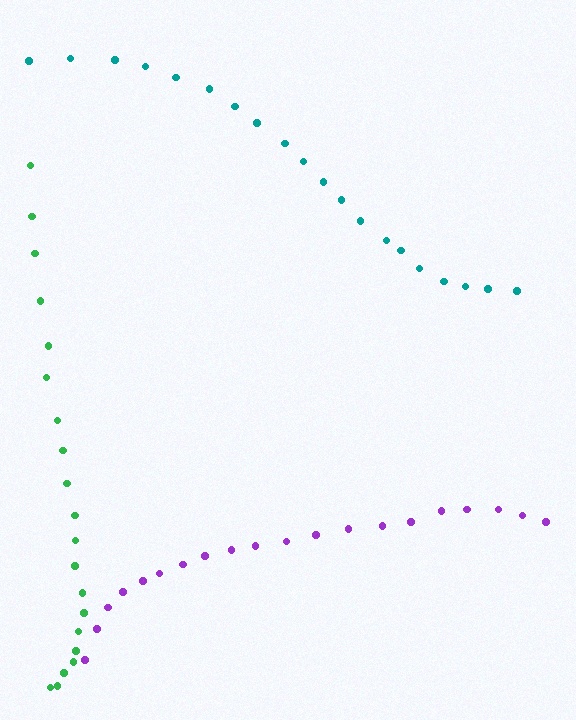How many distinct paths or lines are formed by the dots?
There are 3 distinct paths.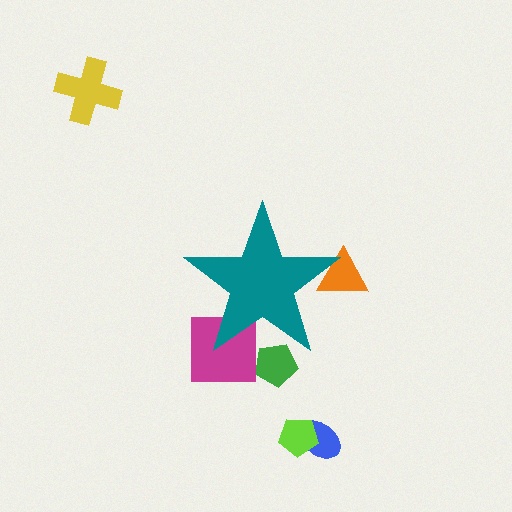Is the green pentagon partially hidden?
Yes, the green pentagon is partially hidden behind the teal star.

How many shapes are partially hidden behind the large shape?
3 shapes are partially hidden.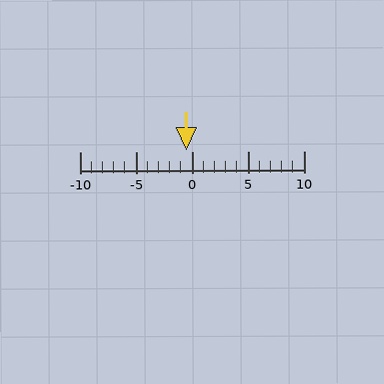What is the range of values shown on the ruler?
The ruler shows values from -10 to 10.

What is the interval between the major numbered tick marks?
The major tick marks are spaced 5 units apart.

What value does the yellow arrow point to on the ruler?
The yellow arrow points to approximately 0.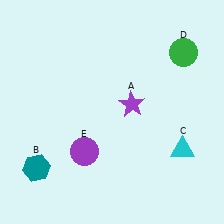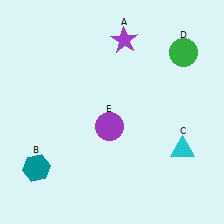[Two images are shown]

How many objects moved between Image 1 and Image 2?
2 objects moved between the two images.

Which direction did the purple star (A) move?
The purple star (A) moved up.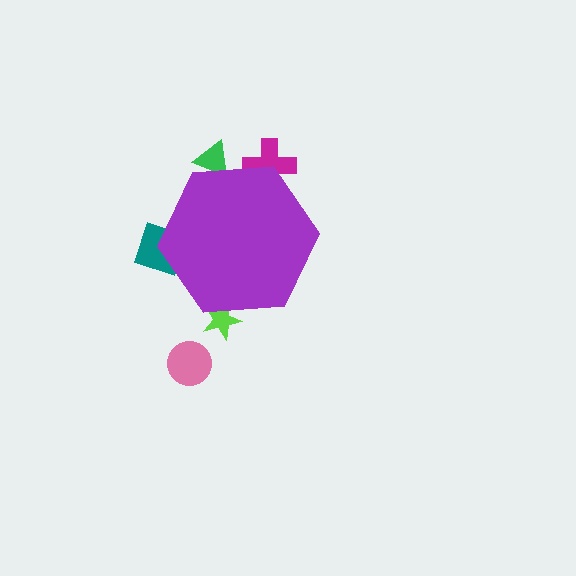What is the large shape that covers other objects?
A purple hexagon.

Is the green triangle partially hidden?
Yes, the green triangle is partially hidden behind the purple hexagon.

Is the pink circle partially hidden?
No, the pink circle is fully visible.